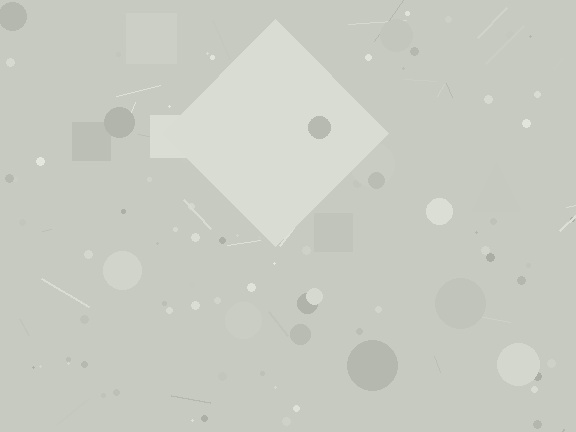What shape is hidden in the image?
A diamond is hidden in the image.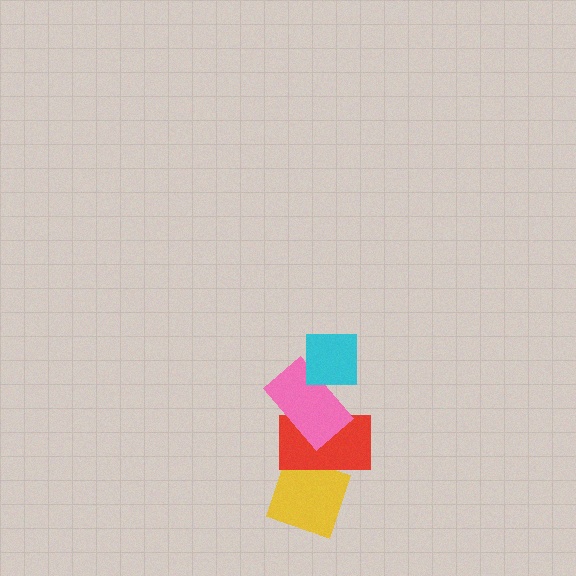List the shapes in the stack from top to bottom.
From top to bottom: the cyan square, the pink rectangle, the red rectangle, the yellow diamond.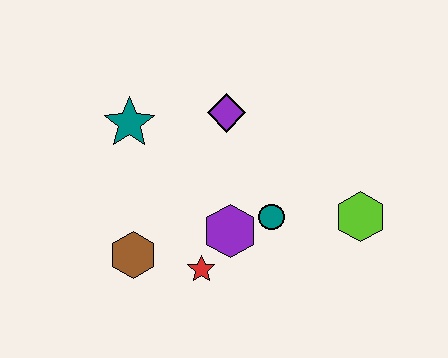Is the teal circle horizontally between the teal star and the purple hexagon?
No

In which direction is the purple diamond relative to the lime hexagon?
The purple diamond is to the left of the lime hexagon.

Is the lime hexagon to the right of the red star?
Yes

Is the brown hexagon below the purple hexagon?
Yes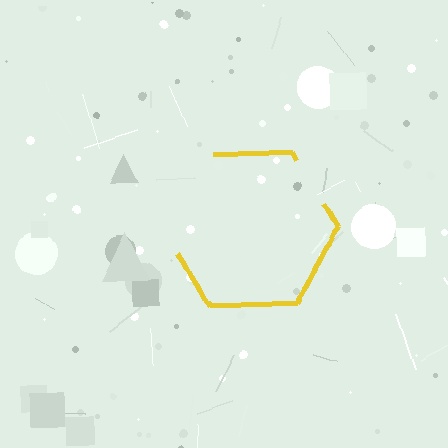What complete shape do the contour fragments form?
The contour fragments form a hexagon.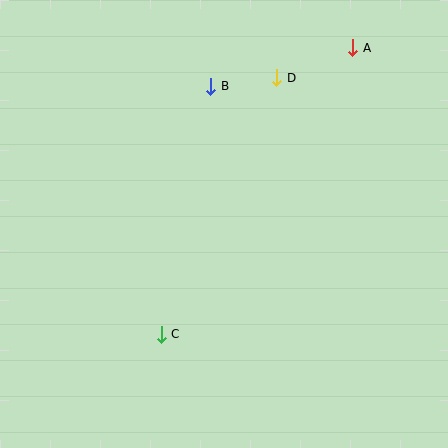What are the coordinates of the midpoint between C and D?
The midpoint between C and D is at (219, 206).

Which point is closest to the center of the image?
Point C at (161, 334) is closest to the center.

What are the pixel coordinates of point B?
Point B is at (211, 86).